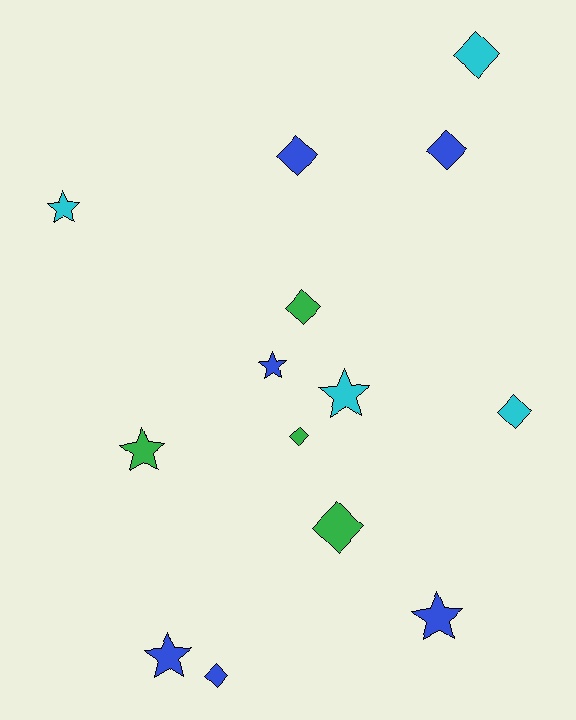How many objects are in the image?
There are 14 objects.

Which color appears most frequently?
Blue, with 6 objects.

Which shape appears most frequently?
Diamond, with 8 objects.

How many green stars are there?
There is 1 green star.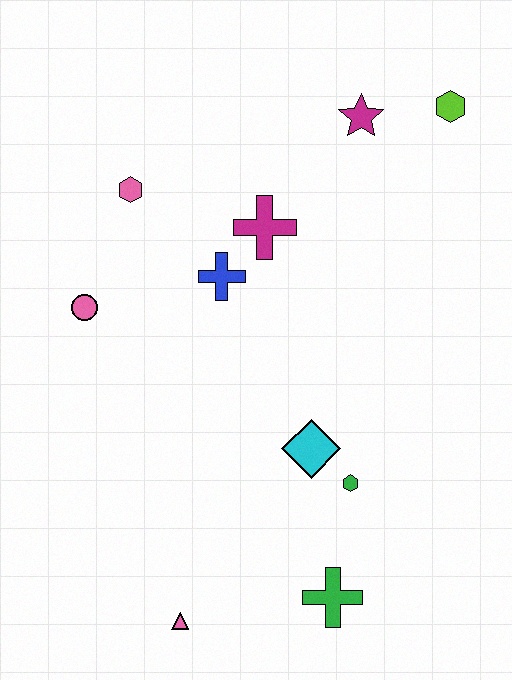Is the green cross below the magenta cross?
Yes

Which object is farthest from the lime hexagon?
The pink triangle is farthest from the lime hexagon.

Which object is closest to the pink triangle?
The green cross is closest to the pink triangle.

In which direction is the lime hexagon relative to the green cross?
The lime hexagon is above the green cross.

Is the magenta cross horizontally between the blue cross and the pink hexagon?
No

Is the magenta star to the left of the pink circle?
No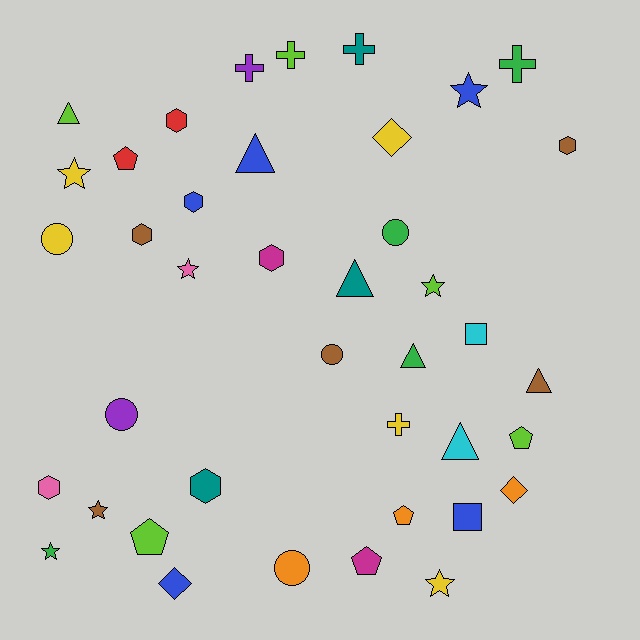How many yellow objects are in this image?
There are 5 yellow objects.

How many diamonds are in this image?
There are 3 diamonds.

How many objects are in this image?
There are 40 objects.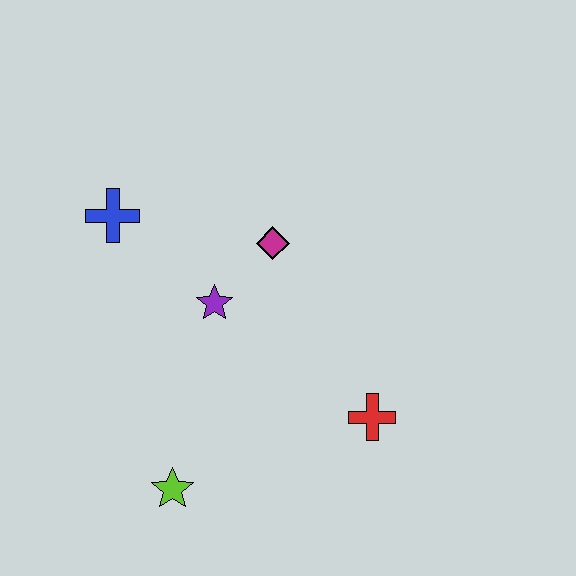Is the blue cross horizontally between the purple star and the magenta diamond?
No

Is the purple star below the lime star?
No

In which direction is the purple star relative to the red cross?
The purple star is to the left of the red cross.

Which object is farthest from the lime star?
The blue cross is farthest from the lime star.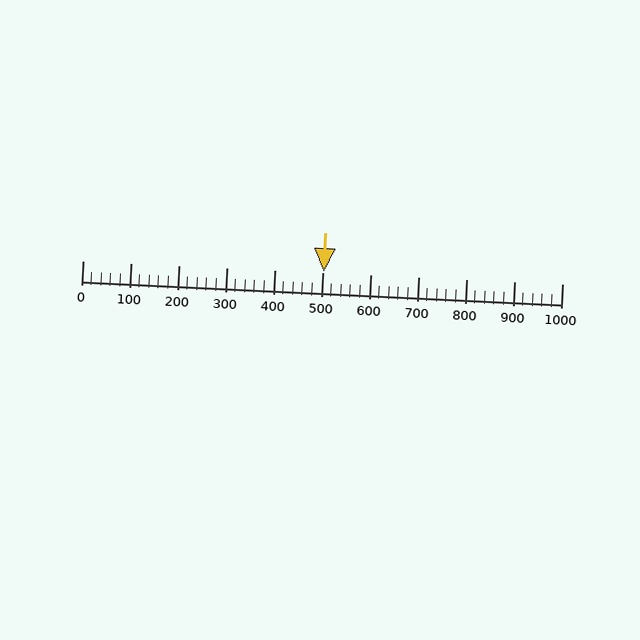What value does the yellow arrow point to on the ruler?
The yellow arrow points to approximately 503.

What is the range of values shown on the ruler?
The ruler shows values from 0 to 1000.